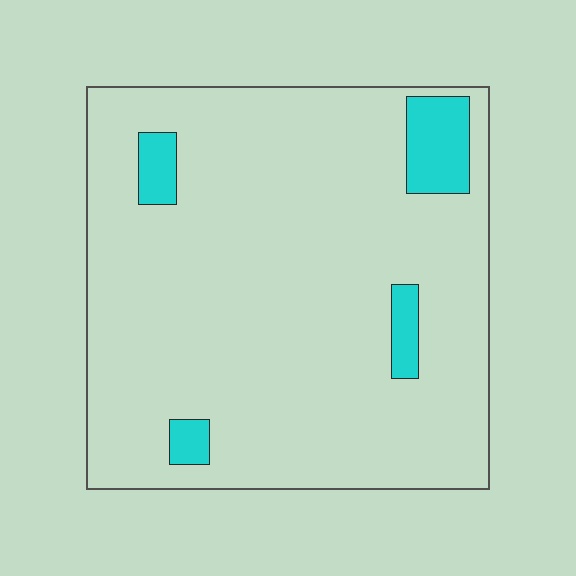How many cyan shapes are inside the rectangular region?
4.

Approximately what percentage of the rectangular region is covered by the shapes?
Approximately 10%.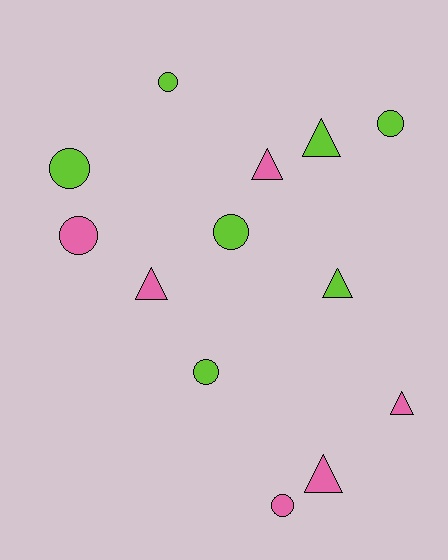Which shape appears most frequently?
Circle, with 7 objects.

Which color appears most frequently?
Lime, with 7 objects.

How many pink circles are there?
There are 2 pink circles.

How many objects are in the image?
There are 13 objects.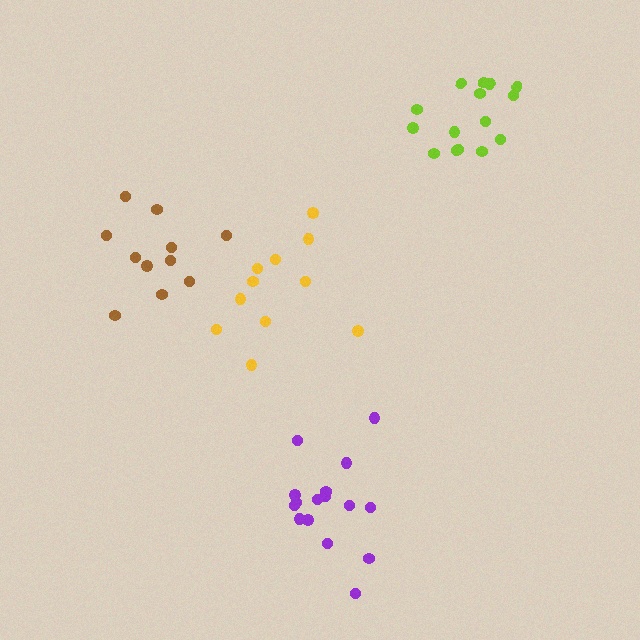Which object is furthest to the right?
The lime cluster is rightmost.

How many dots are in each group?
Group 1: 15 dots, Group 2: 11 dots, Group 3: 11 dots, Group 4: 16 dots (53 total).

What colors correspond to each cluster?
The clusters are colored: lime, yellow, brown, purple.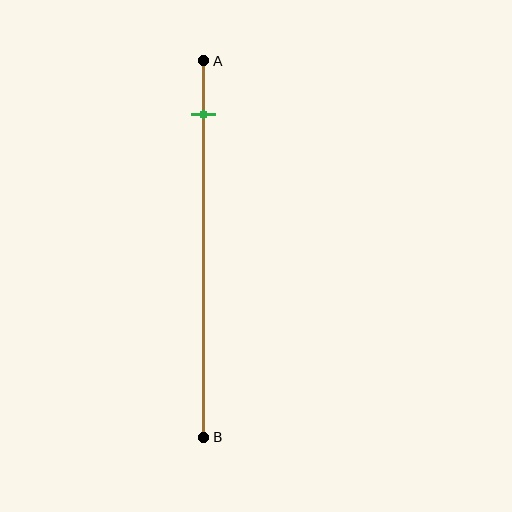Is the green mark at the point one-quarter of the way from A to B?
No, the mark is at about 15% from A, not at the 25% one-quarter point.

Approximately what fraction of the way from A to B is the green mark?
The green mark is approximately 15% of the way from A to B.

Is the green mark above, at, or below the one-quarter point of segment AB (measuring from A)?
The green mark is above the one-quarter point of segment AB.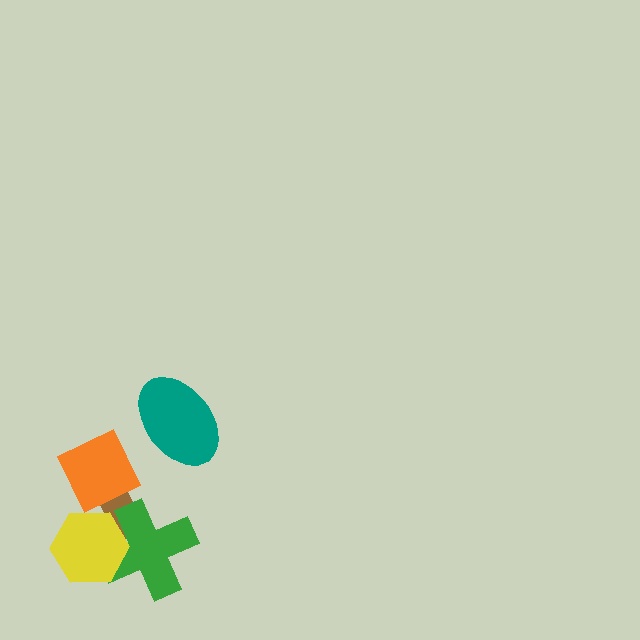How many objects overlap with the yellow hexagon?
2 objects overlap with the yellow hexagon.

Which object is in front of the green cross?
The yellow hexagon is in front of the green cross.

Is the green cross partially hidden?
Yes, it is partially covered by another shape.